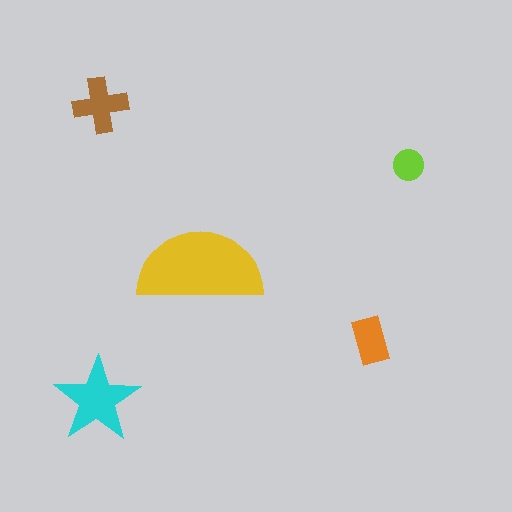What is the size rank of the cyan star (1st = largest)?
2nd.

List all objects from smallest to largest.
The lime circle, the orange rectangle, the brown cross, the cyan star, the yellow semicircle.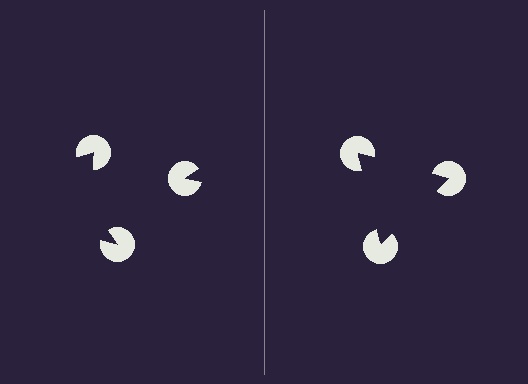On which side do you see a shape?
An illusory triangle appears on the right side. On the left side the wedge cuts are rotated, so no coherent shape forms.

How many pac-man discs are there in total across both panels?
6 — 3 on each side.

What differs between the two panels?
The pac-man discs are positioned identically on both sides; only the wedge orientations differ. On the right they align to a triangle; on the left they are misaligned.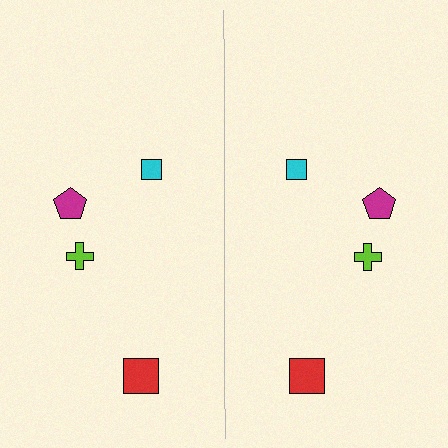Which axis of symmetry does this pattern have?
The pattern has a vertical axis of symmetry running through the center of the image.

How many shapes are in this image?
There are 8 shapes in this image.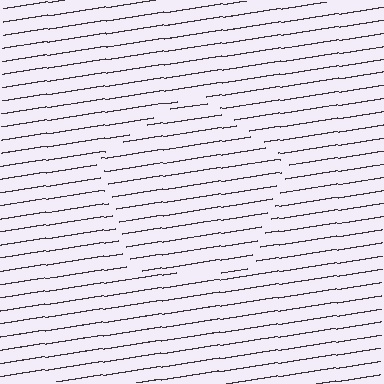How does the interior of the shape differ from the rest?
The interior of the shape contains the same grating, shifted by half a period — the contour is defined by the phase discontinuity where line-ends from the inner and outer gratings abut.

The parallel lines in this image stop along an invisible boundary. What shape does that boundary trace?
An illusory pentagon. The interior of the shape contains the same grating, shifted by half a period — the contour is defined by the phase discontinuity where line-ends from the inner and outer gratings abut.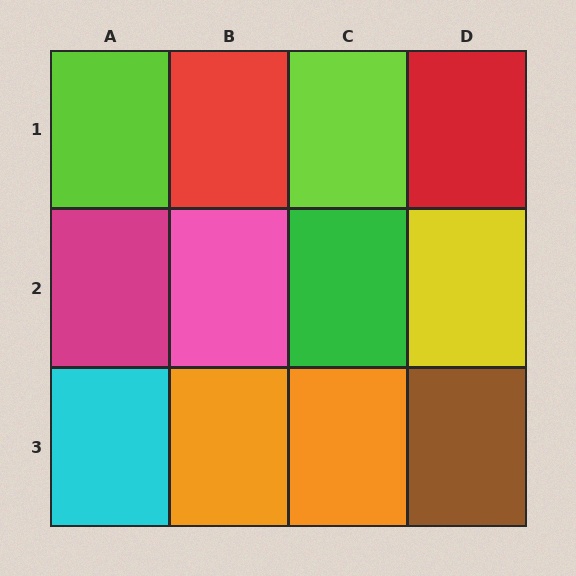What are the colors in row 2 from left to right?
Magenta, pink, green, yellow.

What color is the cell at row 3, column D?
Brown.